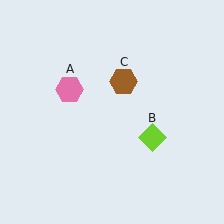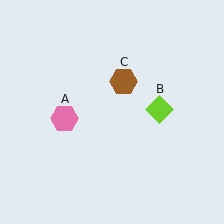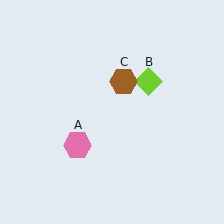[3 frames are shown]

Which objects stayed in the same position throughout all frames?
Brown hexagon (object C) remained stationary.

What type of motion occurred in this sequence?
The pink hexagon (object A), lime diamond (object B) rotated counterclockwise around the center of the scene.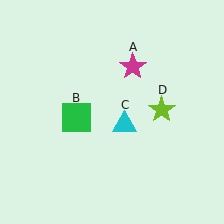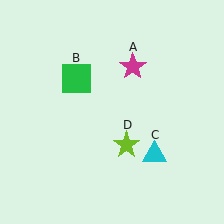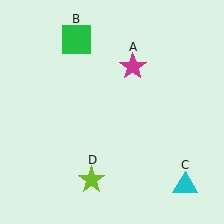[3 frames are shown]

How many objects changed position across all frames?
3 objects changed position: green square (object B), cyan triangle (object C), lime star (object D).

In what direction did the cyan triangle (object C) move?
The cyan triangle (object C) moved down and to the right.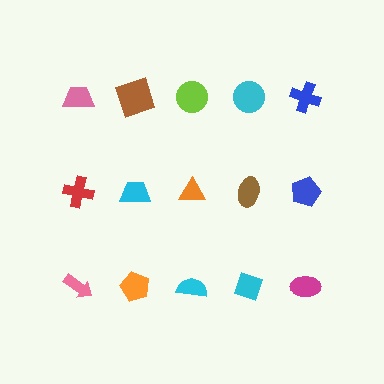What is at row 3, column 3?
A cyan semicircle.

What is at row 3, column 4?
A cyan diamond.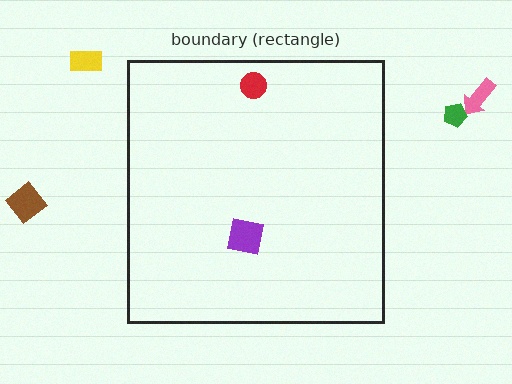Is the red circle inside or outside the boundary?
Inside.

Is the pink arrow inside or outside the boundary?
Outside.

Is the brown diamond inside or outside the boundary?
Outside.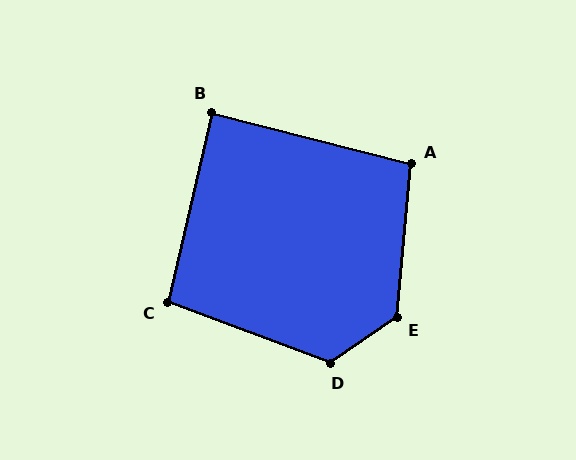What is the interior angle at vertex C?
Approximately 98 degrees (obtuse).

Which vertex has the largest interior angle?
E, at approximately 130 degrees.